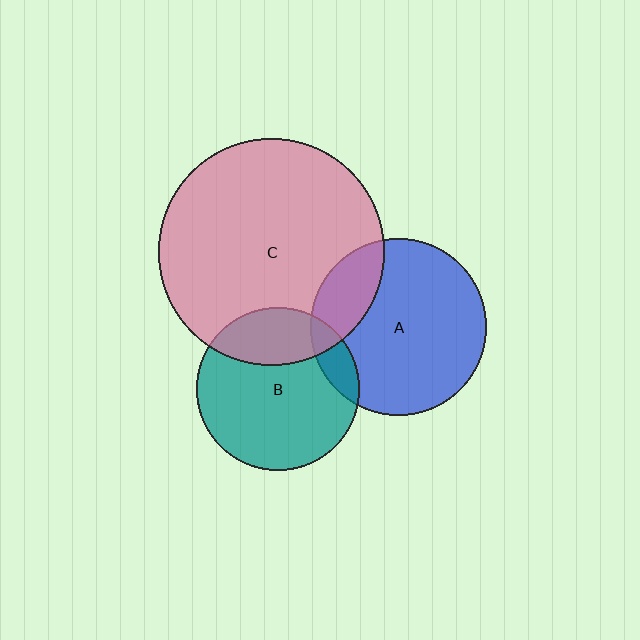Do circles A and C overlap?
Yes.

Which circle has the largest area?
Circle C (pink).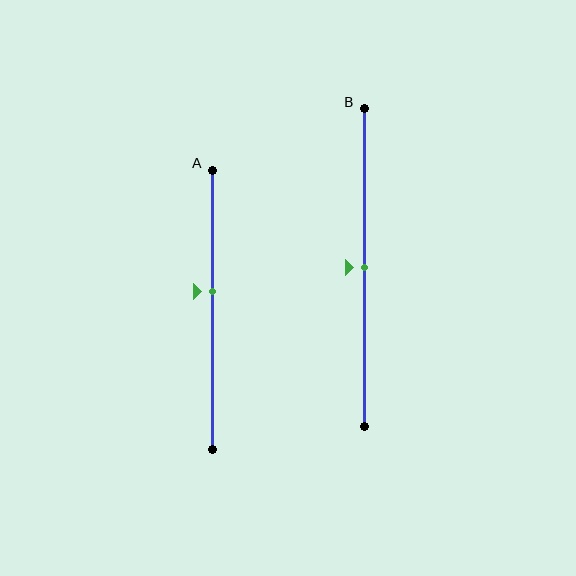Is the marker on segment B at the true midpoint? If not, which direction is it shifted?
Yes, the marker on segment B is at the true midpoint.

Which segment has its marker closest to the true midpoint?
Segment B has its marker closest to the true midpoint.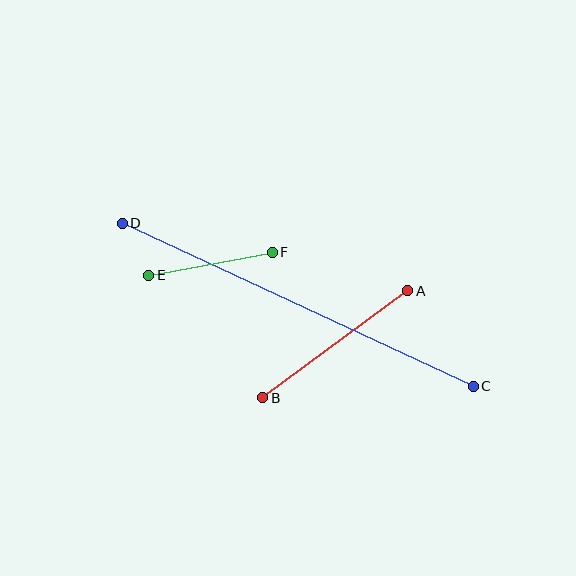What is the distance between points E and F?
The distance is approximately 125 pixels.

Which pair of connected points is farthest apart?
Points C and D are farthest apart.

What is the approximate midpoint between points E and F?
The midpoint is at approximately (211, 264) pixels.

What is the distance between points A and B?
The distance is approximately 180 pixels.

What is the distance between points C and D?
The distance is approximately 387 pixels.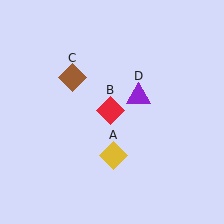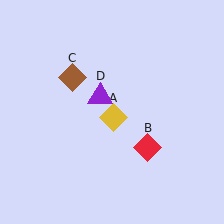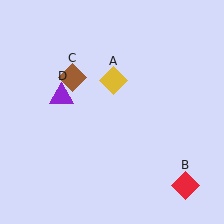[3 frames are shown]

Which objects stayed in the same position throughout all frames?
Brown diamond (object C) remained stationary.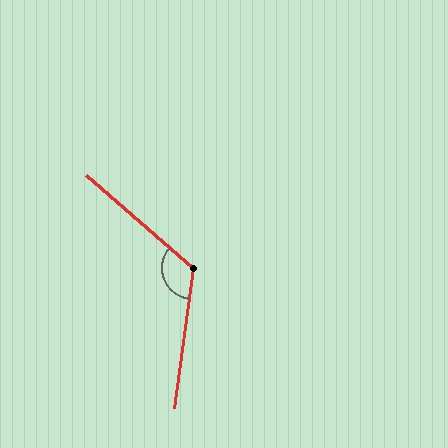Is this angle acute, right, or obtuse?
It is obtuse.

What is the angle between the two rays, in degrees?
Approximately 123 degrees.